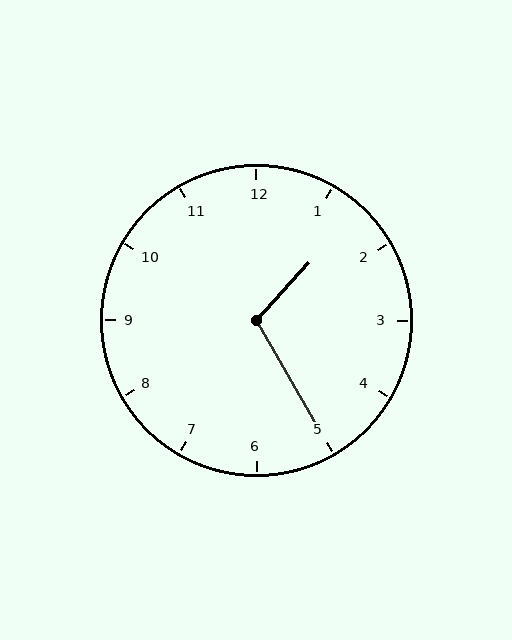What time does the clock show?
1:25.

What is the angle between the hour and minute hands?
Approximately 108 degrees.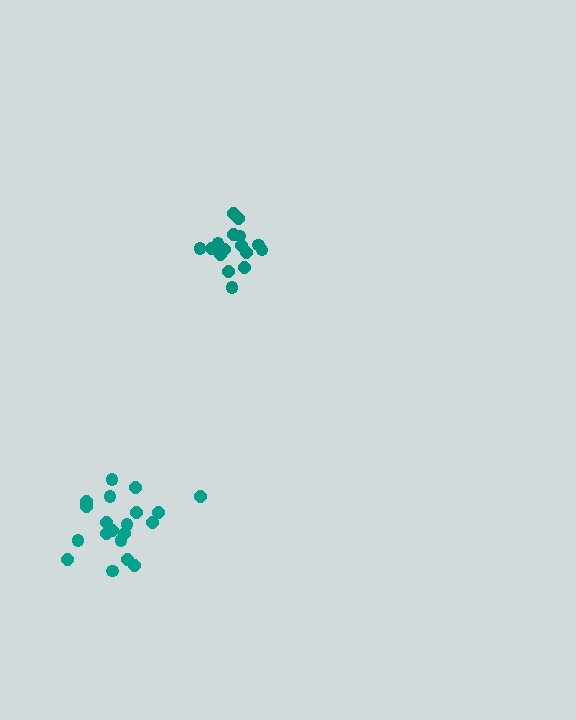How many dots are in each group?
Group 1: 17 dots, Group 2: 20 dots (37 total).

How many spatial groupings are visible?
There are 2 spatial groupings.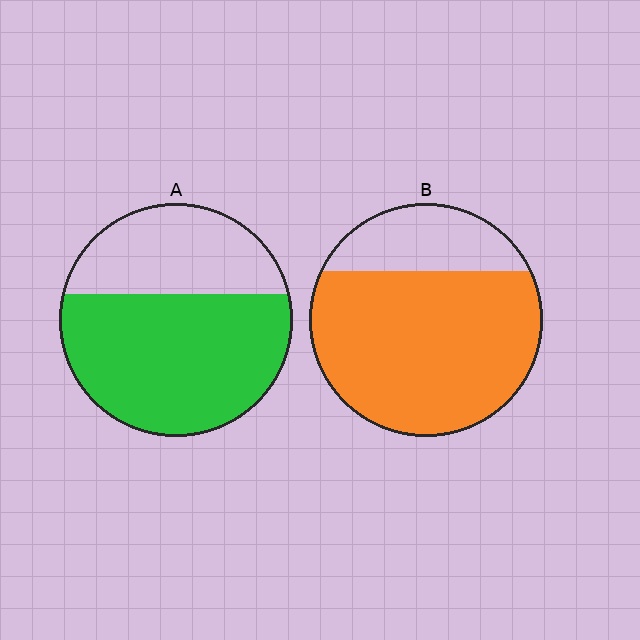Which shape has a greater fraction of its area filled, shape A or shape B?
Shape B.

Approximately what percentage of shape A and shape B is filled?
A is approximately 65% and B is approximately 75%.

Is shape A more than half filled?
Yes.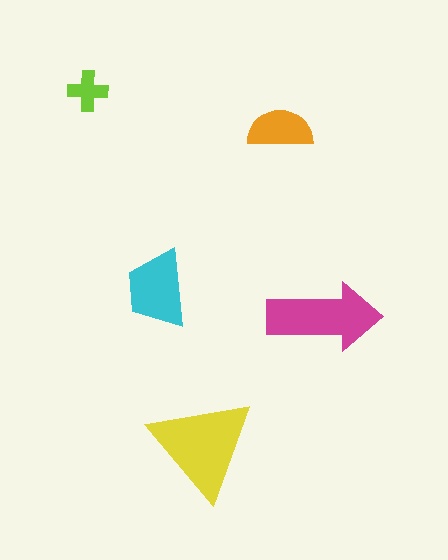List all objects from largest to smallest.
The yellow triangle, the magenta arrow, the cyan trapezoid, the orange semicircle, the lime cross.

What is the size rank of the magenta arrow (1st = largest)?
2nd.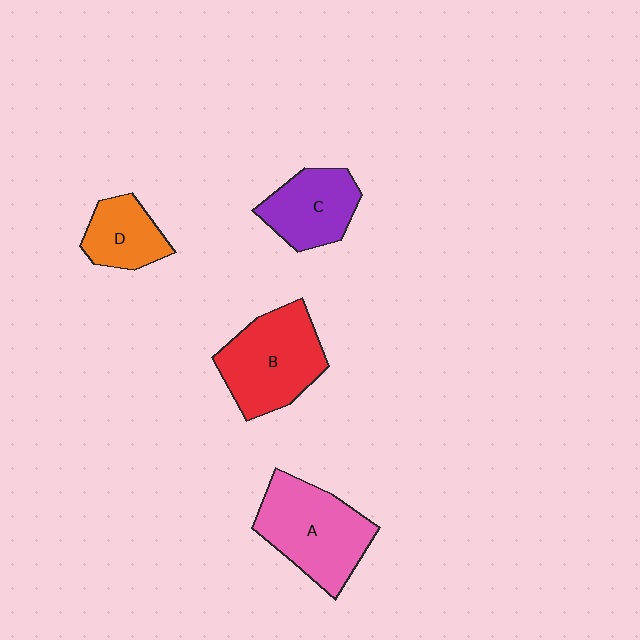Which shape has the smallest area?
Shape D (orange).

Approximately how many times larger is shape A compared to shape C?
Approximately 1.5 times.